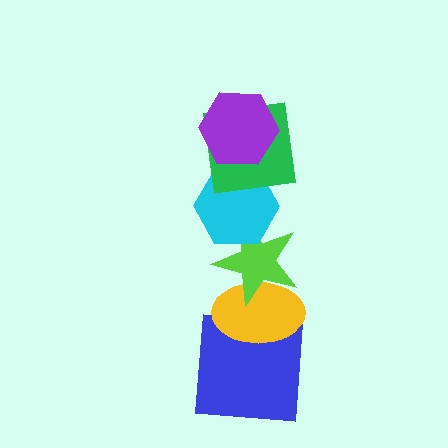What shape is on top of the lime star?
The cyan hexagon is on top of the lime star.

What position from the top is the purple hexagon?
The purple hexagon is 1st from the top.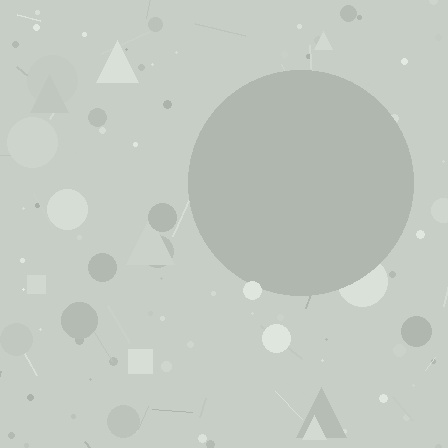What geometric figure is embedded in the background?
A circle is embedded in the background.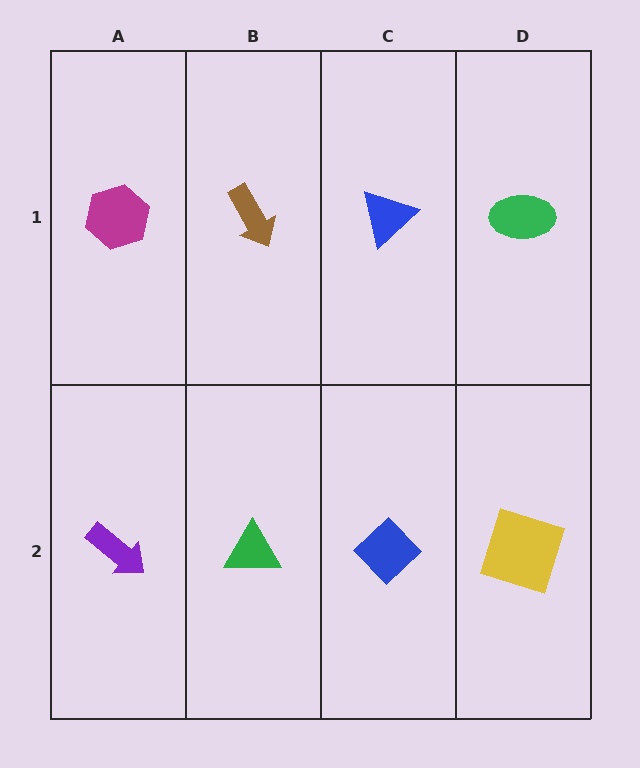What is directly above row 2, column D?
A green ellipse.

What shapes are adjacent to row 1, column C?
A blue diamond (row 2, column C), a brown arrow (row 1, column B), a green ellipse (row 1, column D).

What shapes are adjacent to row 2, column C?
A blue triangle (row 1, column C), a green triangle (row 2, column B), a yellow square (row 2, column D).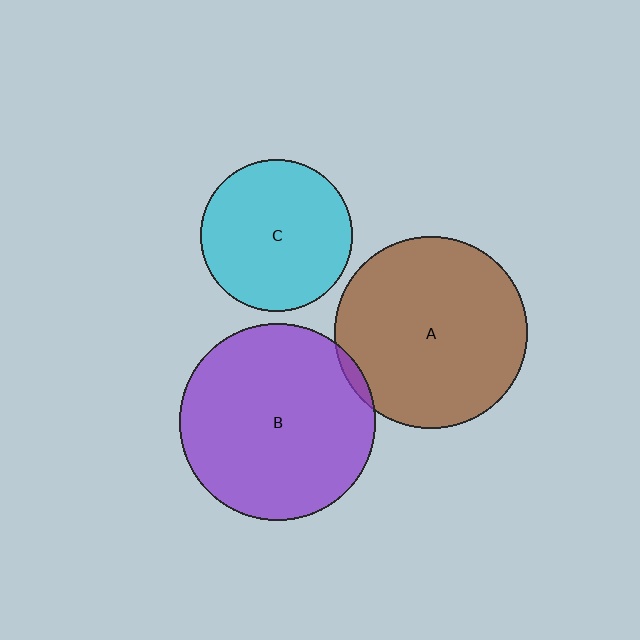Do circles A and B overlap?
Yes.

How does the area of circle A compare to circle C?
Approximately 1.6 times.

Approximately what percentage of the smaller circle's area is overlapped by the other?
Approximately 5%.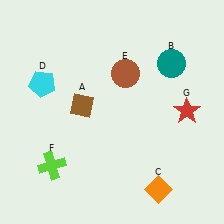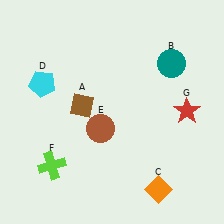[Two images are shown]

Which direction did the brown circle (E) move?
The brown circle (E) moved down.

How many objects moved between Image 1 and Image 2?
1 object moved between the two images.